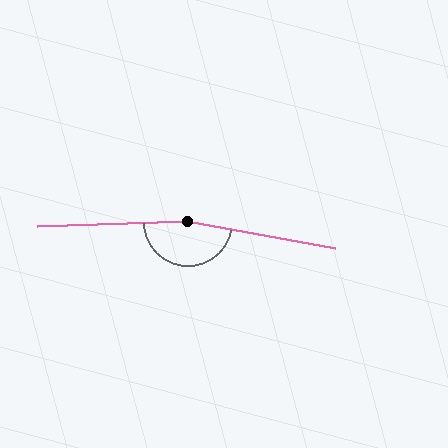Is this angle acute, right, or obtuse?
It is obtuse.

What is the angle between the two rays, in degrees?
Approximately 168 degrees.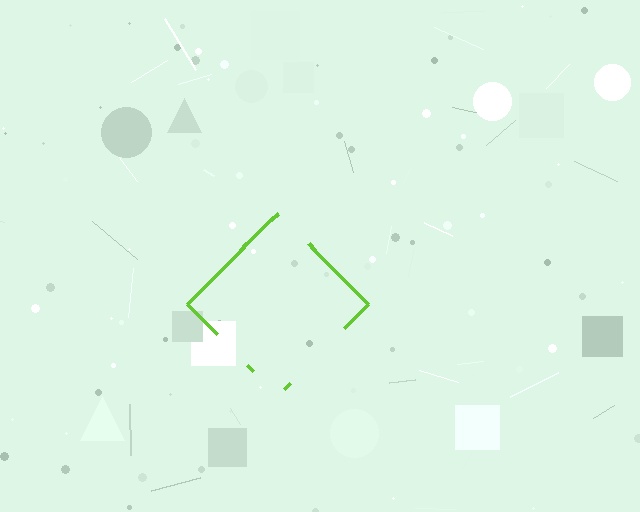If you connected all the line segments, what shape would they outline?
They would outline a diamond.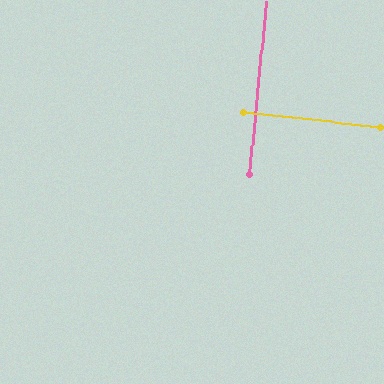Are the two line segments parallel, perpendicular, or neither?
Perpendicular — they meet at approximately 89°.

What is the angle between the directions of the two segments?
Approximately 89 degrees.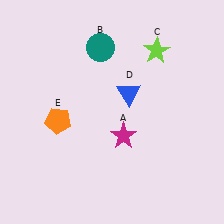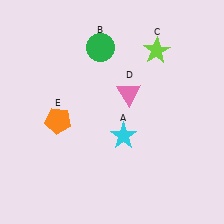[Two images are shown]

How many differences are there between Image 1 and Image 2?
There are 3 differences between the two images.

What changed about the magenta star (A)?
In Image 1, A is magenta. In Image 2, it changed to cyan.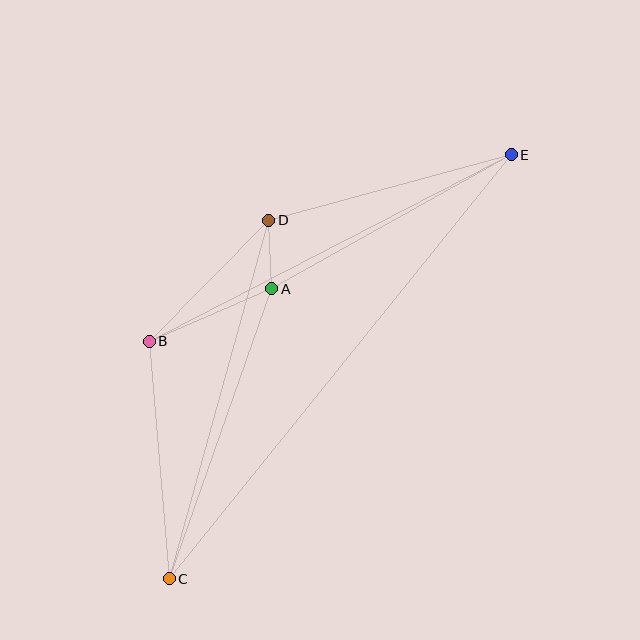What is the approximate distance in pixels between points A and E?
The distance between A and E is approximately 274 pixels.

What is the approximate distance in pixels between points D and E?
The distance between D and E is approximately 251 pixels.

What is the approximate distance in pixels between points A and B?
The distance between A and B is approximately 134 pixels.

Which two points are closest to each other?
Points A and D are closest to each other.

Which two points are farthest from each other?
Points C and E are farthest from each other.